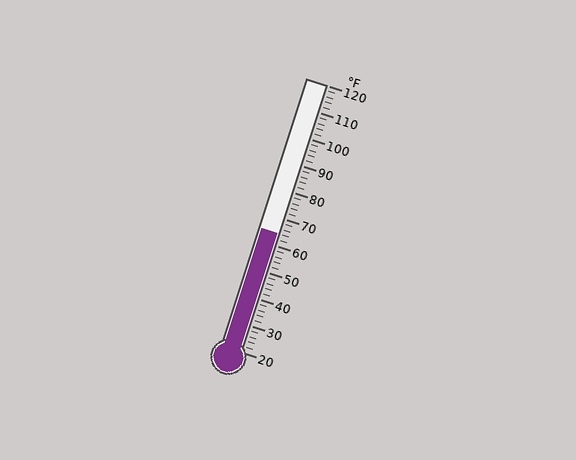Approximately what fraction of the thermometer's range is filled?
The thermometer is filled to approximately 45% of its range.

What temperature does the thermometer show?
The thermometer shows approximately 64°F.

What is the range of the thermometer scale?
The thermometer scale ranges from 20°F to 120°F.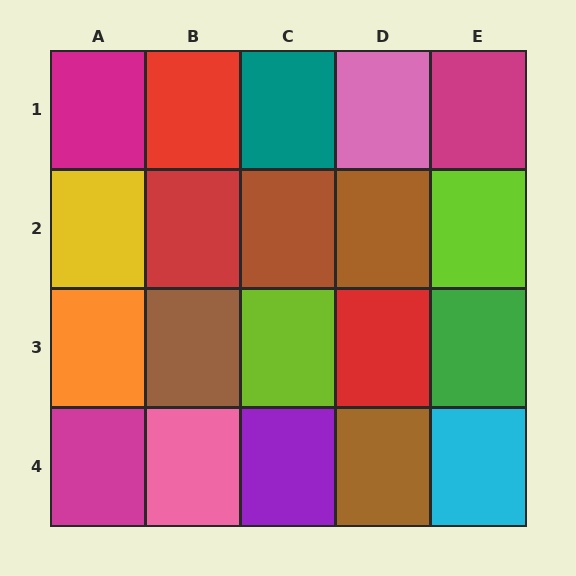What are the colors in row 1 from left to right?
Magenta, red, teal, pink, magenta.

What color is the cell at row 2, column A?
Yellow.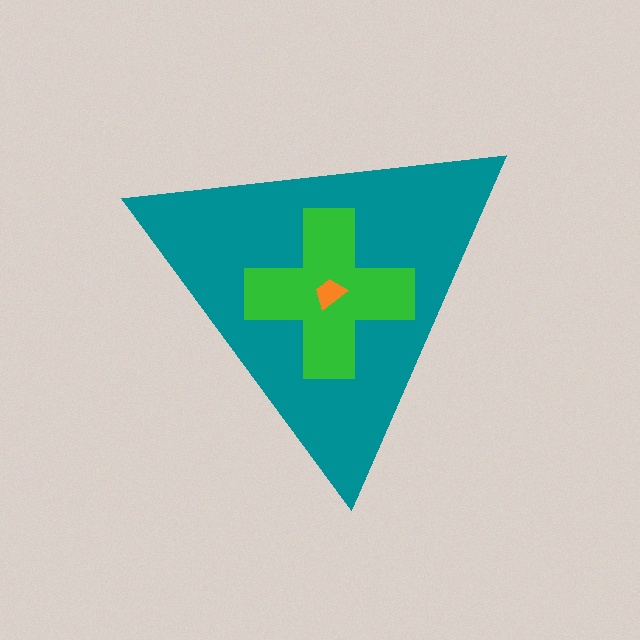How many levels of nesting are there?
3.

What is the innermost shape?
The orange trapezoid.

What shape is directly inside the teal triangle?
The green cross.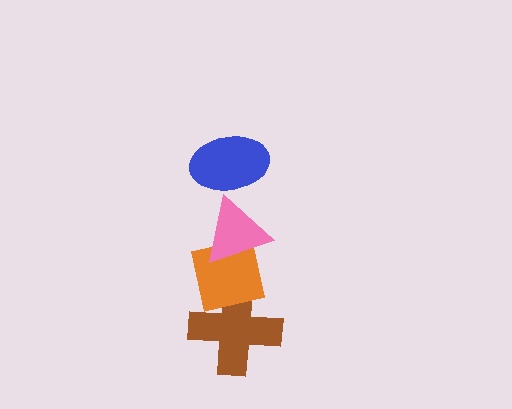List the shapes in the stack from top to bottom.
From top to bottom: the blue ellipse, the pink triangle, the orange square, the brown cross.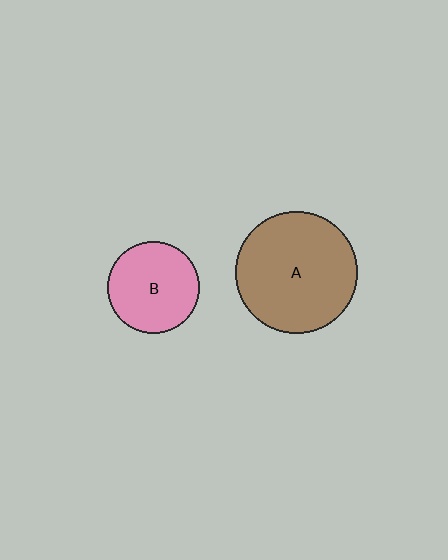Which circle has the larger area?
Circle A (brown).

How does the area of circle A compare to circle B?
Approximately 1.8 times.